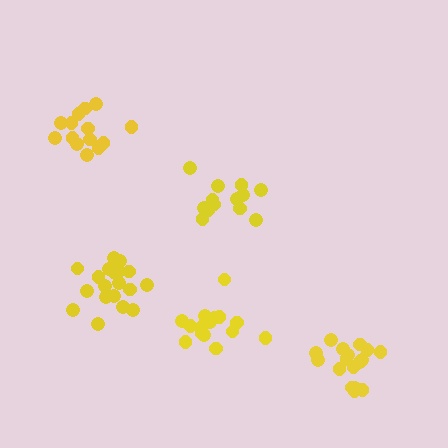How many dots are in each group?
Group 1: 16 dots, Group 2: 19 dots, Group 3: 14 dots, Group 4: 14 dots, Group 5: 17 dots (80 total).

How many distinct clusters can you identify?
There are 5 distinct clusters.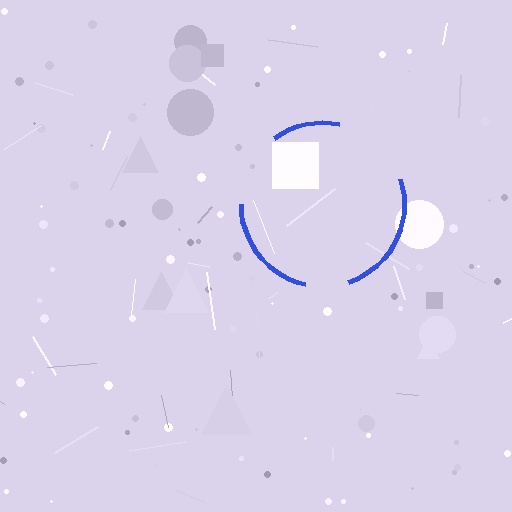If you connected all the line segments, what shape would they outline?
They would outline a circle.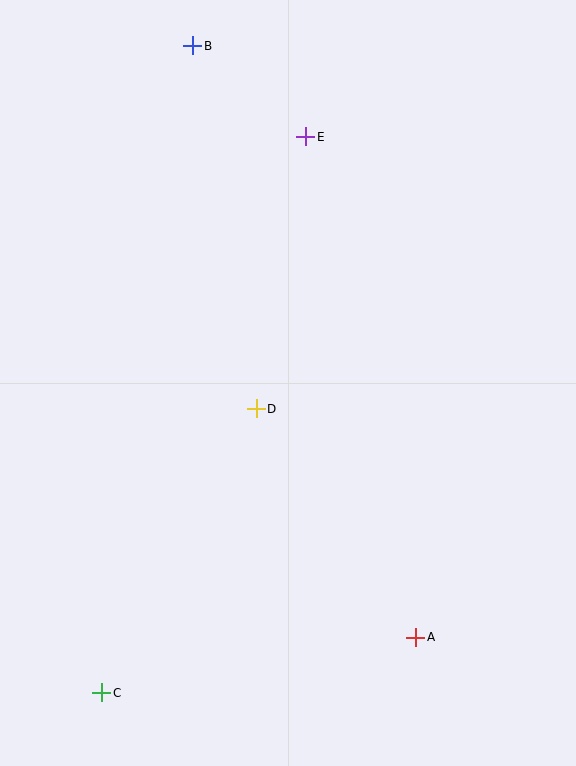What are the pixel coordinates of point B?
Point B is at (193, 46).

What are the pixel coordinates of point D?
Point D is at (256, 409).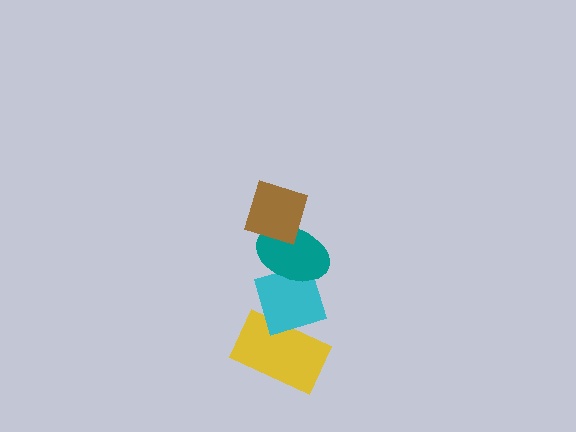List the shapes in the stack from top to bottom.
From top to bottom: the brown diamond, the teal ellipse, the cyan diamond, the yellow rectangle.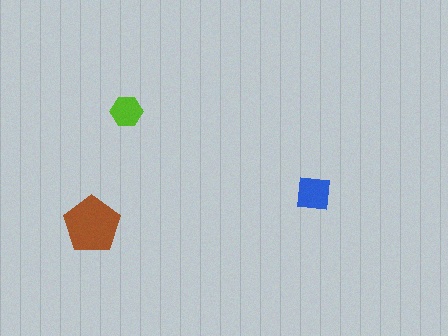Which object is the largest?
The brown pentagon.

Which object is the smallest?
The lime hexagon.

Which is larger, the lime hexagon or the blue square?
The blue square.